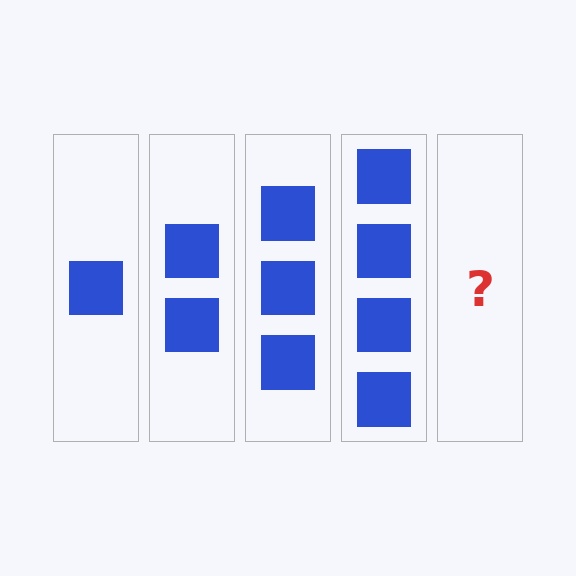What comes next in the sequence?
The next element should be 5 squares.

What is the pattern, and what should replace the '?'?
The pattern is that each step adds one more square. The '?' should be 5 squares.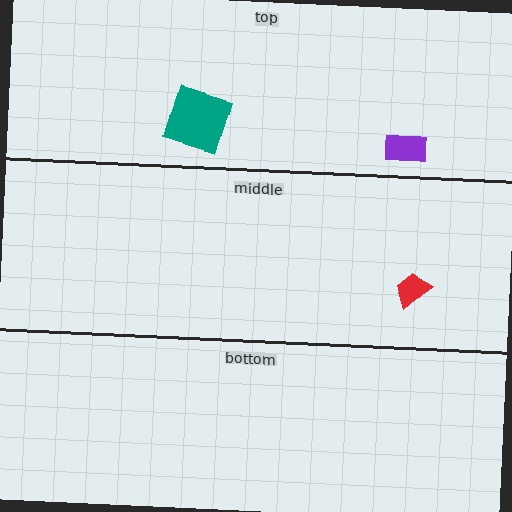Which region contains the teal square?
The top region.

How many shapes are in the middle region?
1.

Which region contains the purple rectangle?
The top region.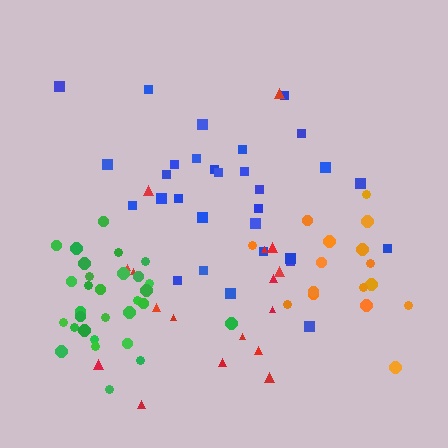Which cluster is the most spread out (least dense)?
Red.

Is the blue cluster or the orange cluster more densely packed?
Blue.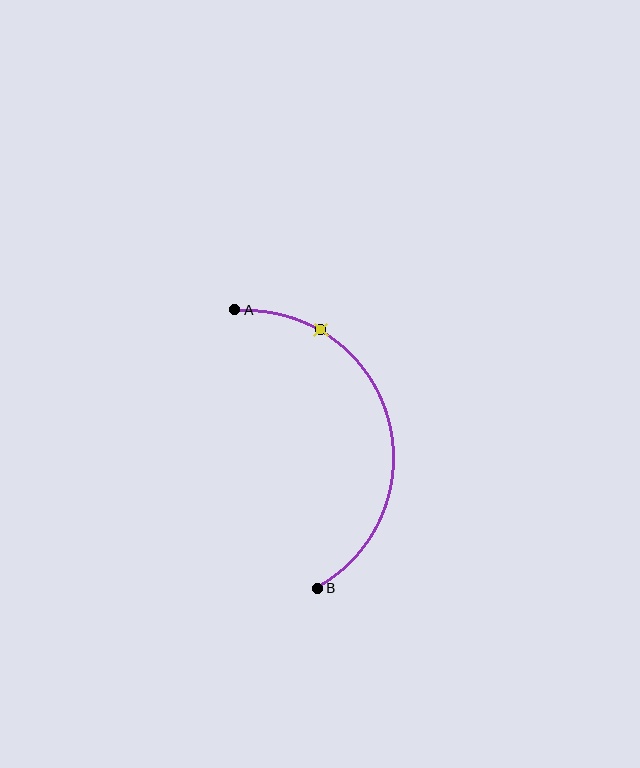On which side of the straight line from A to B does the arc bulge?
The arc bulges to the right of the straight line connecting A and B.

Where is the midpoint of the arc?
The arc midpoint is the point on the curve farthest from the straight line joining A and B. It sits to the right of that line.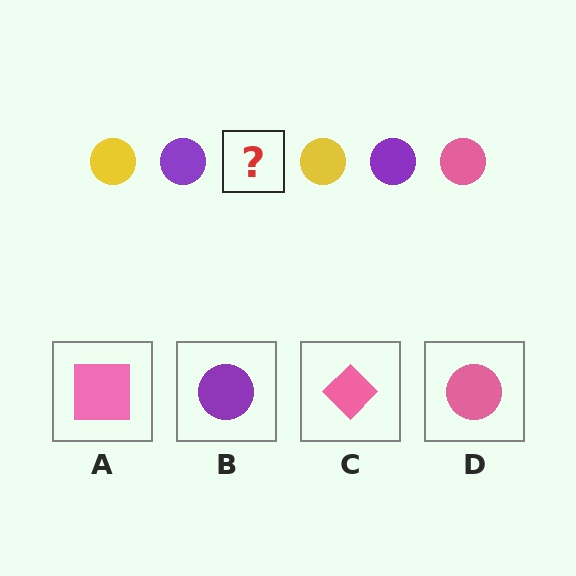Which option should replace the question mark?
Option D.